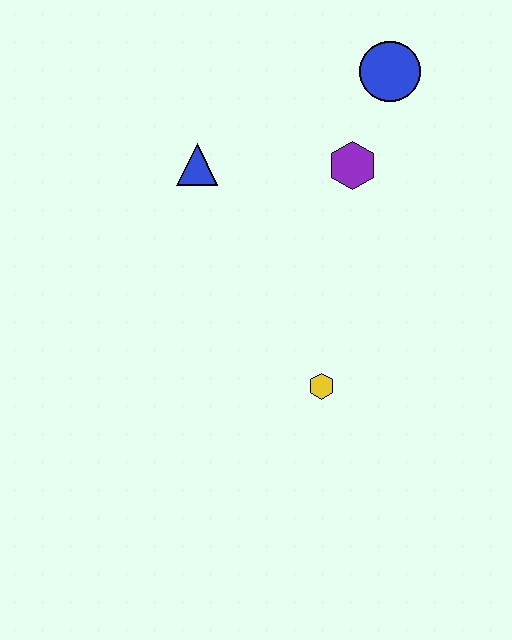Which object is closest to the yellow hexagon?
The purple hexagon is closest to the yellow hexagon.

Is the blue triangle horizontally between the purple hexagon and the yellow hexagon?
No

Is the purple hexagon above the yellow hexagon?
Yes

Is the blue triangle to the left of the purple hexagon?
Yes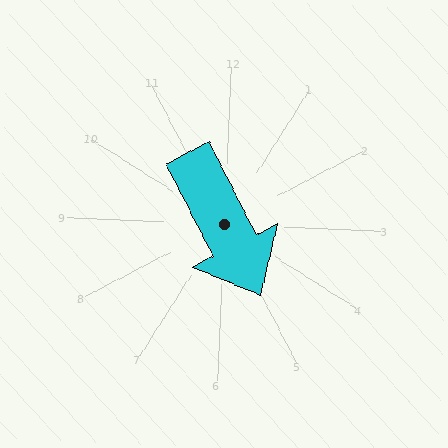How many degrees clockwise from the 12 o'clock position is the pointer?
Approximately 150 degrees.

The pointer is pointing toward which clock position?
Roughly 5 o'clock.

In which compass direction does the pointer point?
Southeast.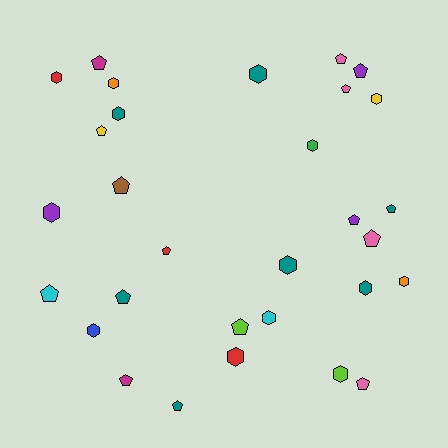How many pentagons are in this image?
There are 16 pentagons.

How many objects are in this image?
There are 30 objects.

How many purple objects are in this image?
There are 3 purple objects.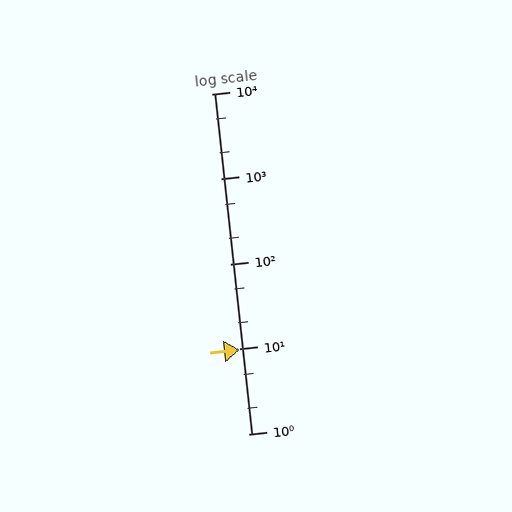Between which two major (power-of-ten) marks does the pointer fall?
The pointer is between 1 and 10.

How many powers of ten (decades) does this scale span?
The scale spans 4 decades, from 1 to 10000.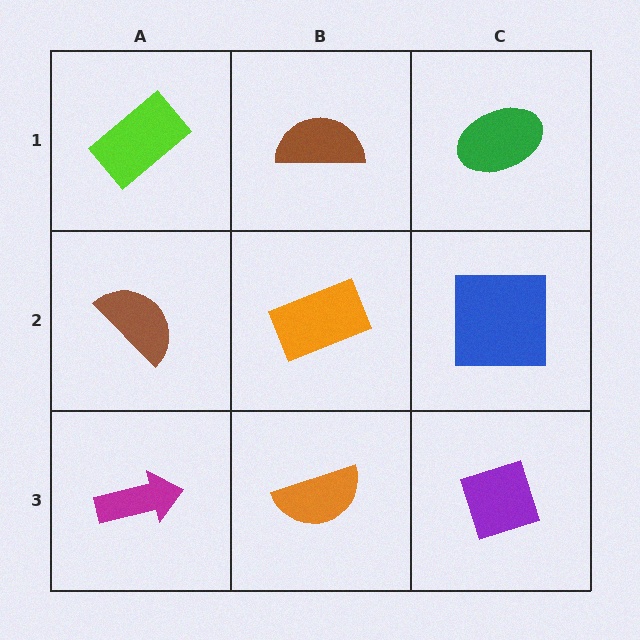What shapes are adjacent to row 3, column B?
An orange rectangle (row 2, column B), a magenta arrow (row 3, column A), a purple diamond (row 3, column C).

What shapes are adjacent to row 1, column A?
A brown semicircle (row 2, column A), a brown semicircle (row 1, column B).